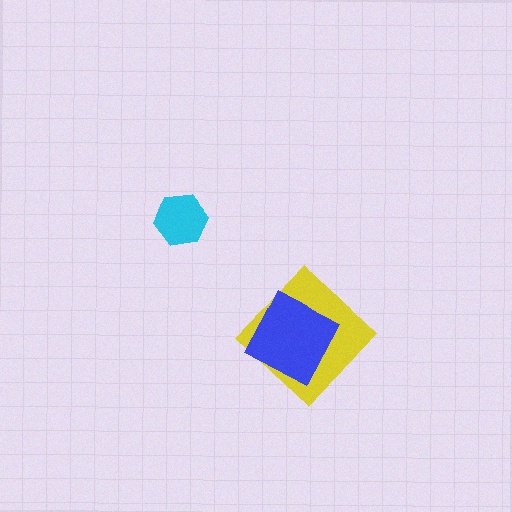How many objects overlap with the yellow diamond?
1 object overlaps with the yellow diamond.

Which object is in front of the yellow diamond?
The blue square is in front of the yellow diamond.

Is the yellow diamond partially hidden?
Yes, it is partially covered by another shape.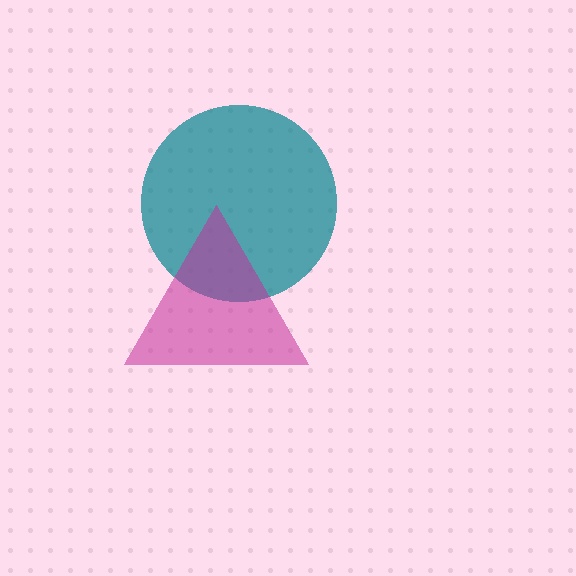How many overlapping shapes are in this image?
There are 2 overlapping shapes in the image.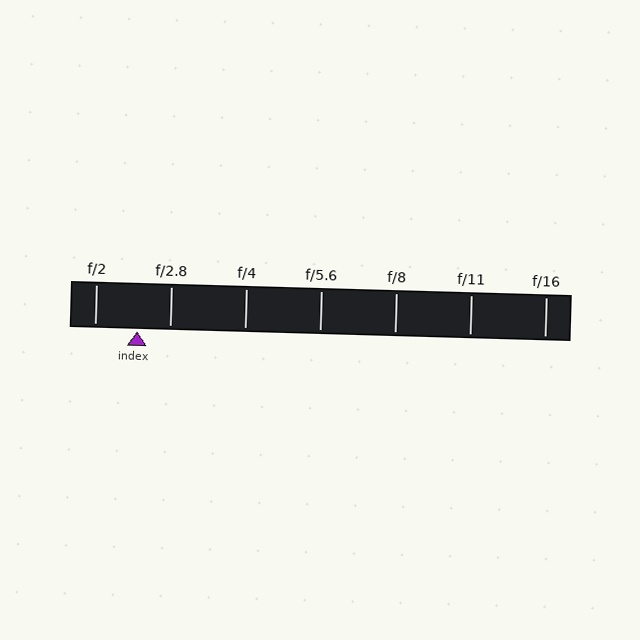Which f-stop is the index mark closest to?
The index mark is closest to f/2.8.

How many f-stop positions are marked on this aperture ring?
There are 7 f-stop positions marked.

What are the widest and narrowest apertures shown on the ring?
The widest aperture shown is f/2 and the narrowest is f/16.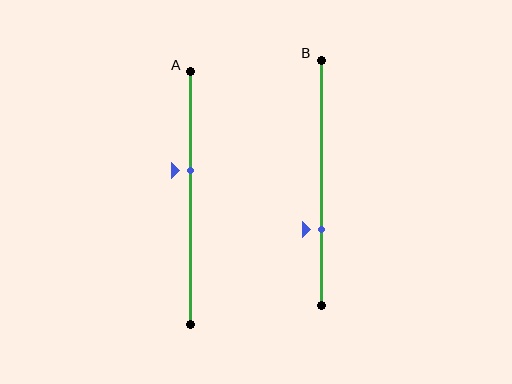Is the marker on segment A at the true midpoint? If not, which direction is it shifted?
No, the marker on segment A is shifted upward by about 11% of the segment length.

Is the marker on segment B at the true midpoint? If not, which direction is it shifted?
No, the marker on segment B is shifted downward by about 19% of the segment length.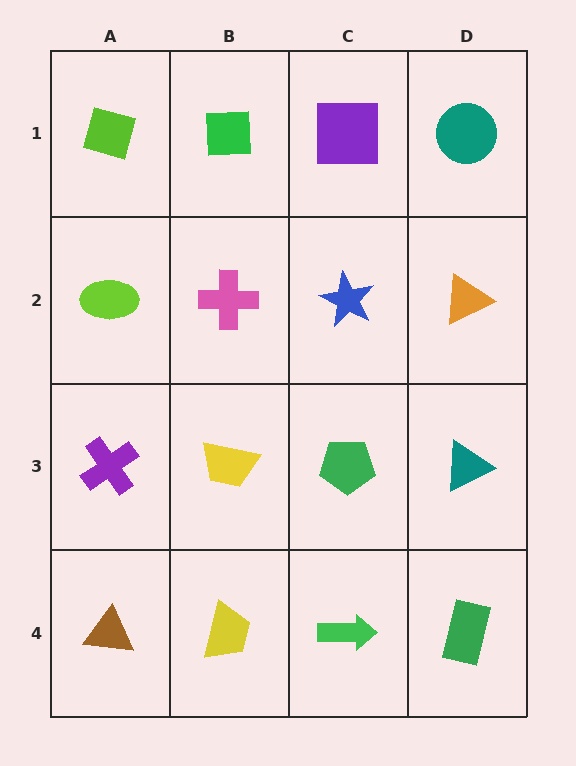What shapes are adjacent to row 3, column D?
An orange triangle (row 2, column D), a green rectangle (row 4, column D), a green pentagon (row 3, column C).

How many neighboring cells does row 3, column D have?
3.